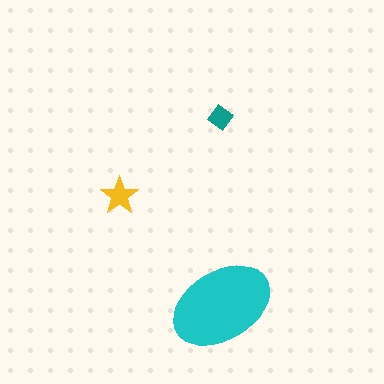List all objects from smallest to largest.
The teal diamond, the yellow star, the cyan ellipse.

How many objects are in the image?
There are 3 objects in the image.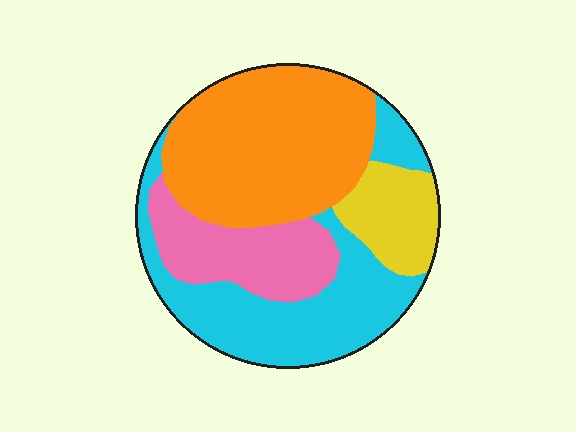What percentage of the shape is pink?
Pink covers 17% of the shape.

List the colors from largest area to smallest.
From largest to smallest: orange, cyan, pink, yellow.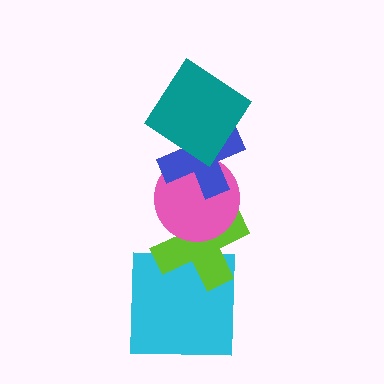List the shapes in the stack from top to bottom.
From top to bottom: the teal diamond, the blue cross, the pink circle, the lime cross, the cyan square.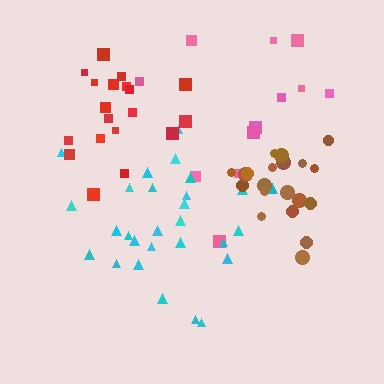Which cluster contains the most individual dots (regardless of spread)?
Cyan (28).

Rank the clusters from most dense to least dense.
red, cyan, brown, pink.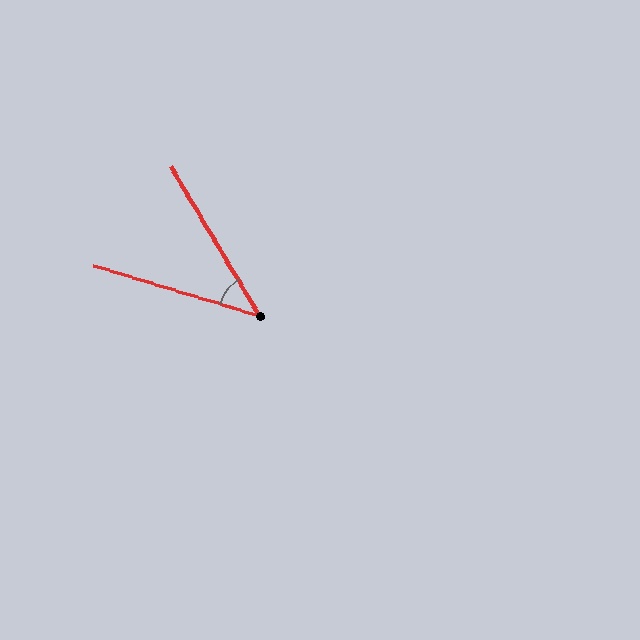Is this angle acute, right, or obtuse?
It is acute.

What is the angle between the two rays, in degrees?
Approximately 42 degrees.